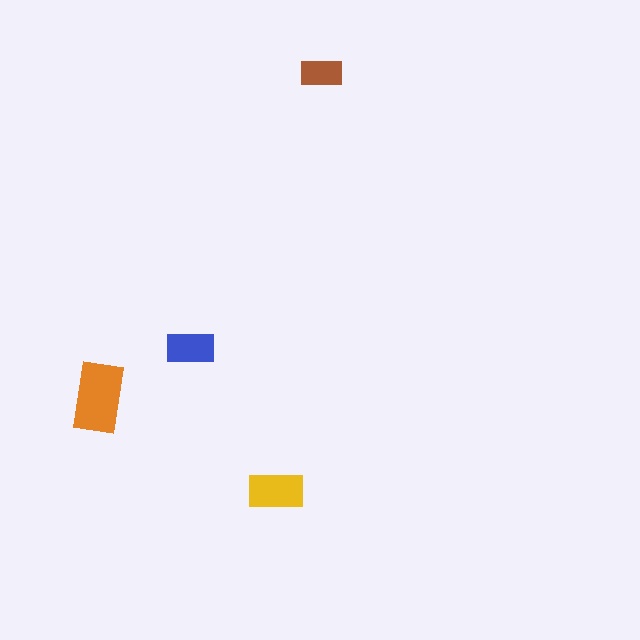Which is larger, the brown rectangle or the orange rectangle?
The orange one.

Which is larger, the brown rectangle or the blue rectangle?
The blue one.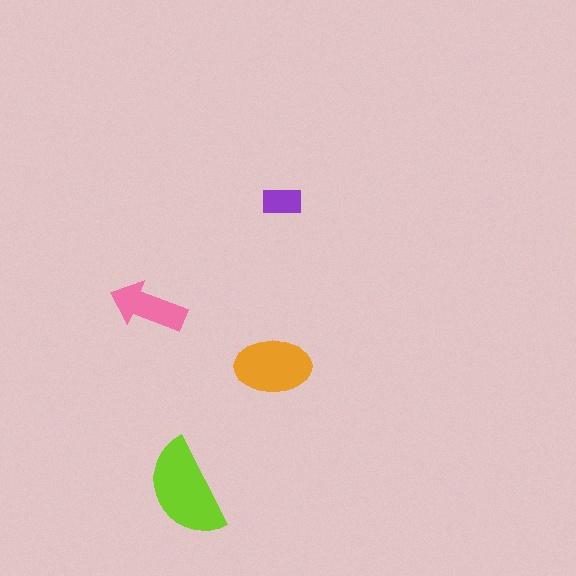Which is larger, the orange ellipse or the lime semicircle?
The lime semicircle.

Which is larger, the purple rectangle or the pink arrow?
The pink arrow.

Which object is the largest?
The lime semicircle.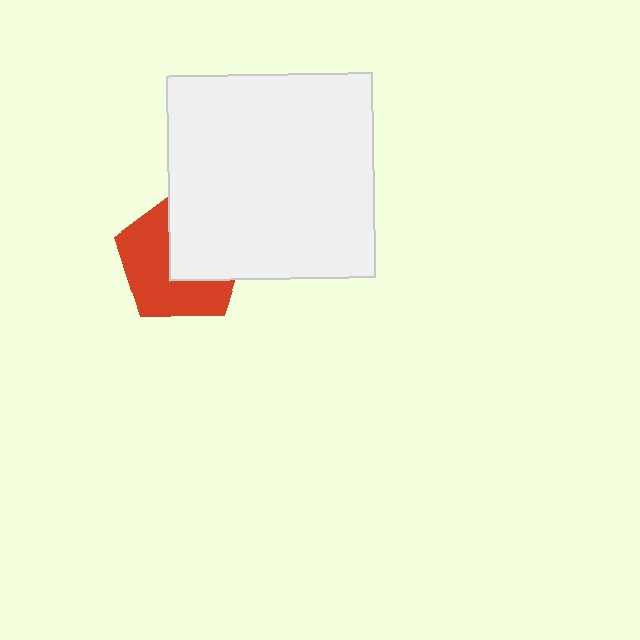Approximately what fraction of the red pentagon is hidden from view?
Roughly 46% of the red pentagon is hidden behind the white square.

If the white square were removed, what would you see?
You would see the complete red pentagon.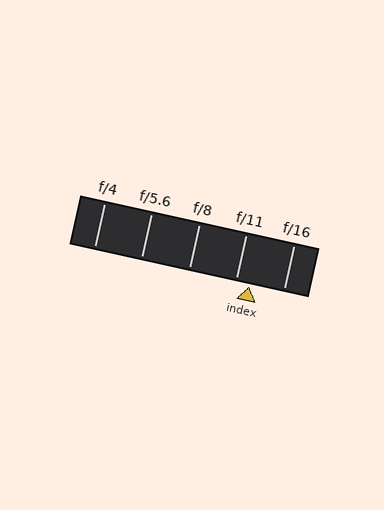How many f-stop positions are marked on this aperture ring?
There are 5 f-stop positions marked.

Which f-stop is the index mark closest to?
The index mark is closest to f/11.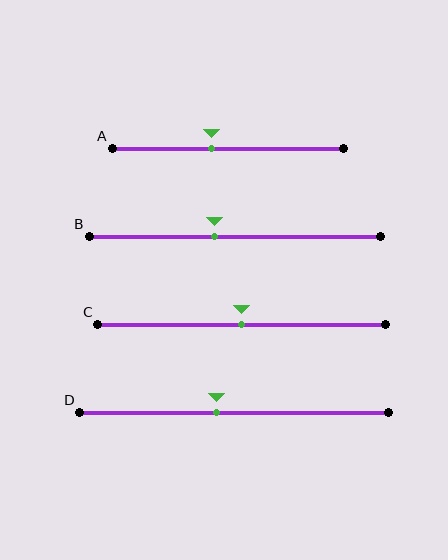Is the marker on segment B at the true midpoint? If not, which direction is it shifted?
No, the marker on segment B is shifted to the left by about 7% of the segment length.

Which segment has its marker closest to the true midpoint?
Segment C has its marker closest to the true midpoint.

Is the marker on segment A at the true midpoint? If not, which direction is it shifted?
No, the marker on segment A is shifted to the left by about 7% of the segment length.